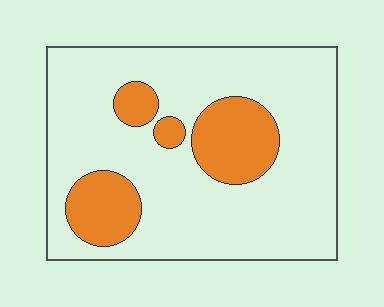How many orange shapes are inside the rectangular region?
4.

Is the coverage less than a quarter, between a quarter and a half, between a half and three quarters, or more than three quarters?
Less than a quarter.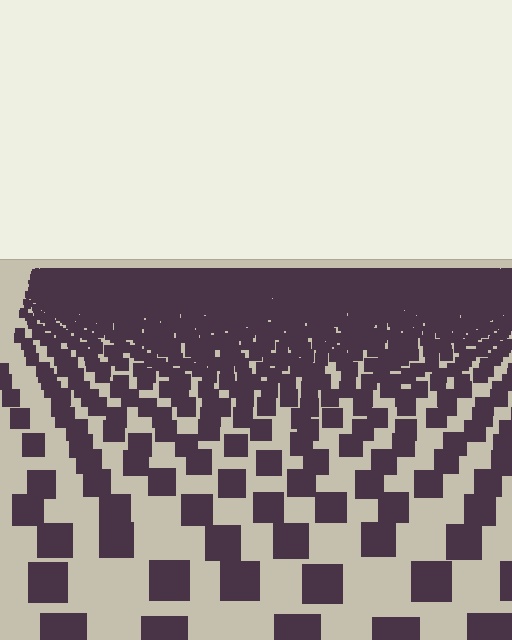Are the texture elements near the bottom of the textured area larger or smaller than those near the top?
Larger. Near the bottom, elements are closer to the viewer and appear at a bigger on-screen size.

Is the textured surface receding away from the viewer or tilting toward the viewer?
The surface is receding away from the viewer. Texture elements get smaller and denser toward the top.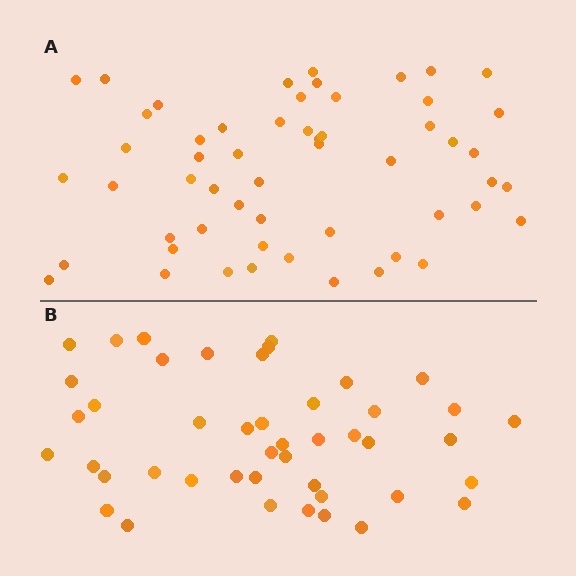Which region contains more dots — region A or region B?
Region A (the top region) has more dots.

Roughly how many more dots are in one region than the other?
Region A has roughly 10 or so more dots than region B.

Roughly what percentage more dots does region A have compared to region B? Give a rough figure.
About 20% more.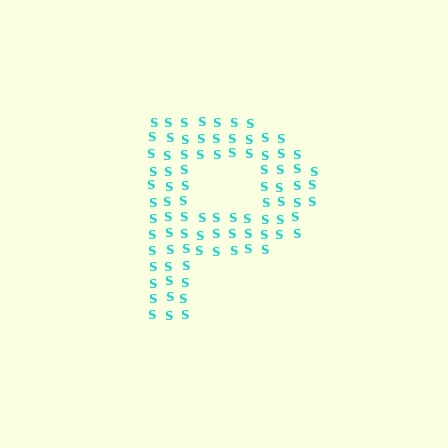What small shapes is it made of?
It is made of small letter S's.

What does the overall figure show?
The overall figure shows the letter P.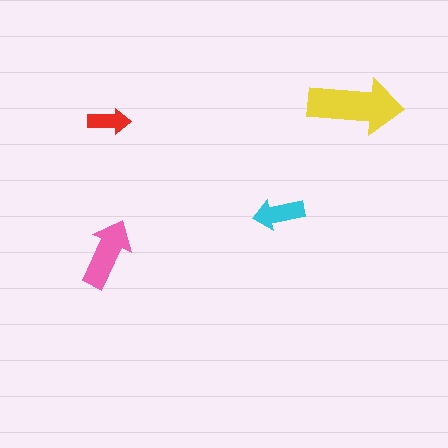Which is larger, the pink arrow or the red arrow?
The pink one.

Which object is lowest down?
The pink arrow is bottommost.